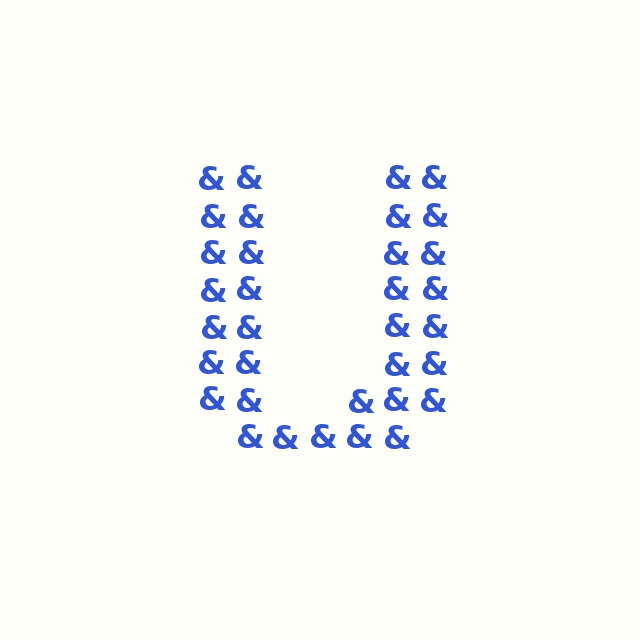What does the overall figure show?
The overall figure shows the letter U.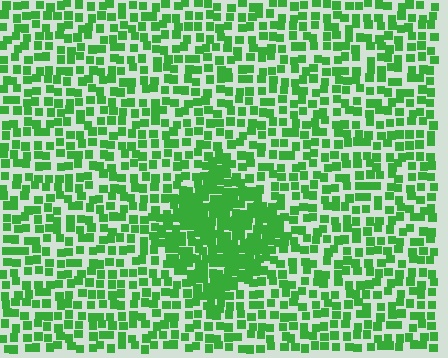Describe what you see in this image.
The image contains small green elements arranged at two different densities. A diamond-shaped region is visible where the elements are more densely packed than the surrounding area.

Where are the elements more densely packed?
The elements are more densely packed inside the diamond boundary.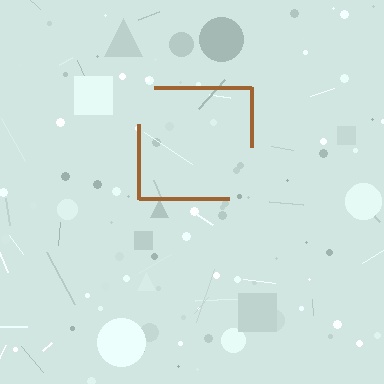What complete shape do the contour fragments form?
The contour fragments form a square.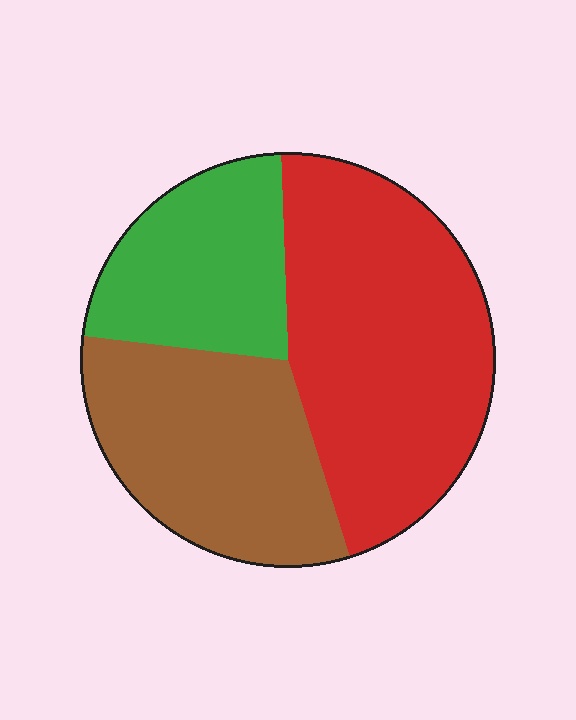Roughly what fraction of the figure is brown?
Brown covers 32% of the figure.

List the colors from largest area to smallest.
From largest to smallest: red, brown, green.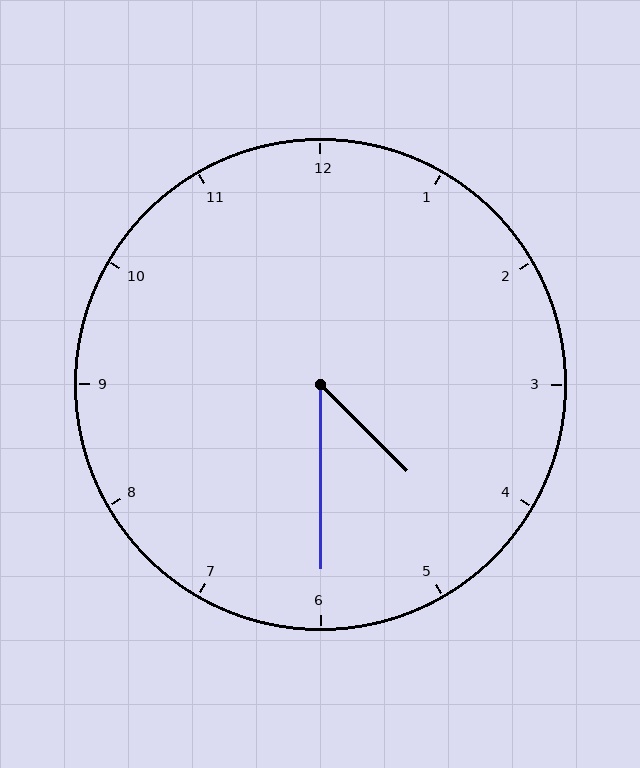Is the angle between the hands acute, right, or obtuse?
It is acute.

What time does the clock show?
4:30.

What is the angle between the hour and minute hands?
Approximately 45 degrees.